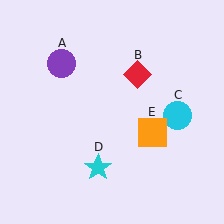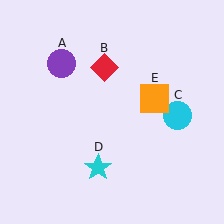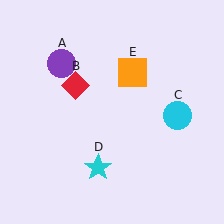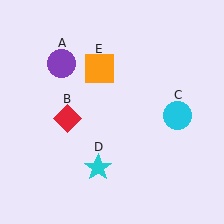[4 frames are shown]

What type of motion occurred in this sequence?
The red diamond (object B), orange square (object E) rotated counterclockwise around the center of the scene.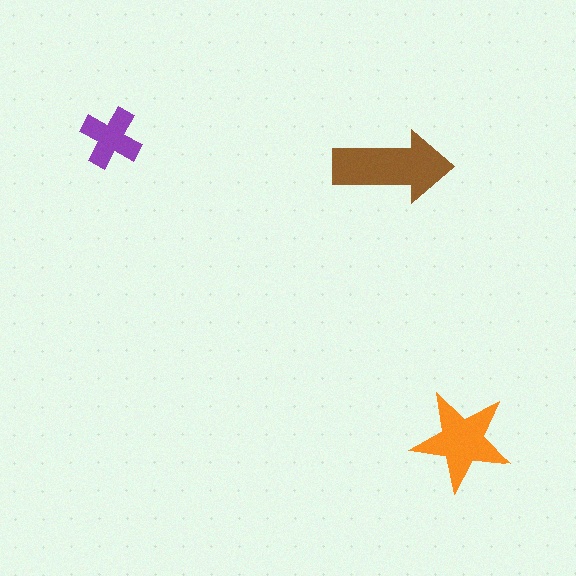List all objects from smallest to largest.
The purple cross, the orange star, the brown arrow.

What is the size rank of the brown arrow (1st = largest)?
1st.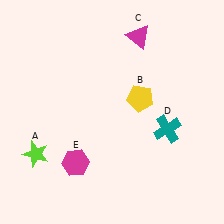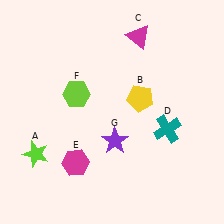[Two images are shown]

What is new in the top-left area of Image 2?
A lime hexagon (F) was added in the top-left area of Image 2.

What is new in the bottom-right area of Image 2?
A purple star (G) was added in the bottom-right area of Image 2.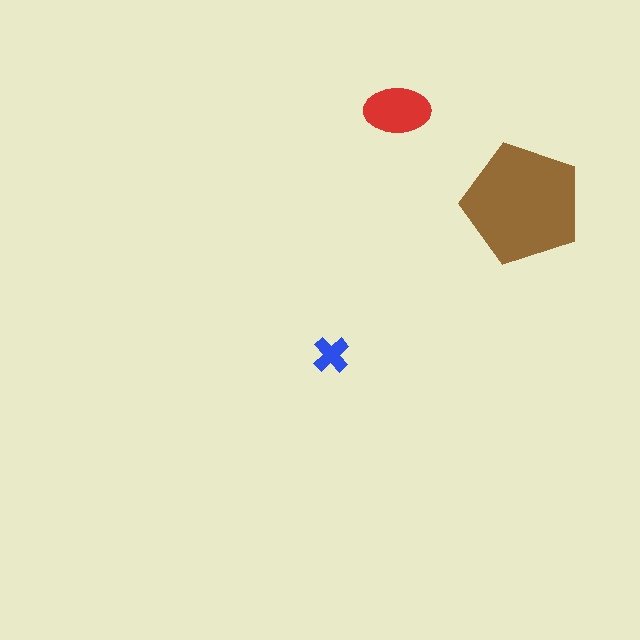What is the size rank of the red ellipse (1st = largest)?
2nd.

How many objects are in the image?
There are 3 objects in the image.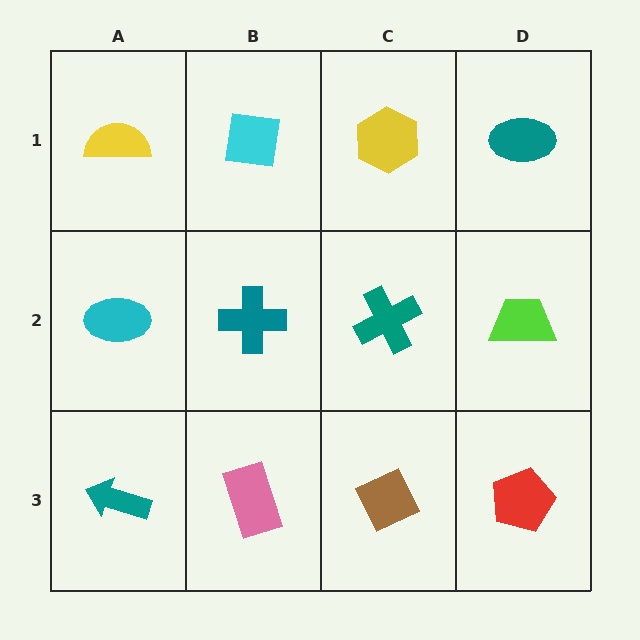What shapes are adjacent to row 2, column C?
A yellow hexagon (row 1, column C), a brown diamond (row 3, column C), a teal cross (row 2, column B), a lime trapezoid (row 2, column D).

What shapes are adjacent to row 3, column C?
A teal cross (row 2, column C), a pink rectangle (row 3, column B), a red pentagon (row 3, column D).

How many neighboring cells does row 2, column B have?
4.